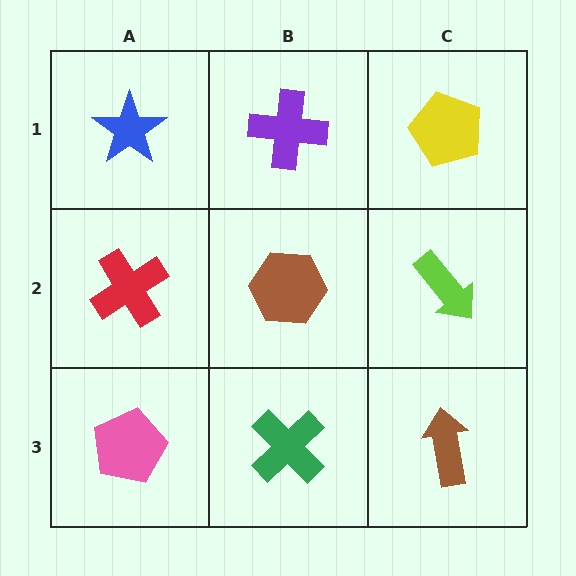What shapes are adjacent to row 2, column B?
A purple cross (row 1, column B), a green cross (row 3, column B), a red cross (row 2, column A), a lime arrow (row 2, column C).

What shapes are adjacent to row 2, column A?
A blue star (row 1, column A), a pink pentagon (row 3, column A), a brown hexagon (row 2, column B).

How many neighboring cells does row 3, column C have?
2.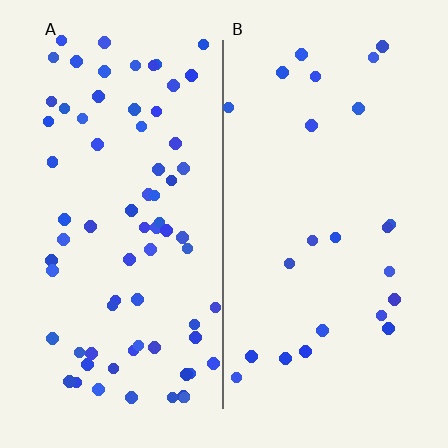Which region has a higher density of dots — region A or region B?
A (the left).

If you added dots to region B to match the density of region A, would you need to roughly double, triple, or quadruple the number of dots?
Approximately triple.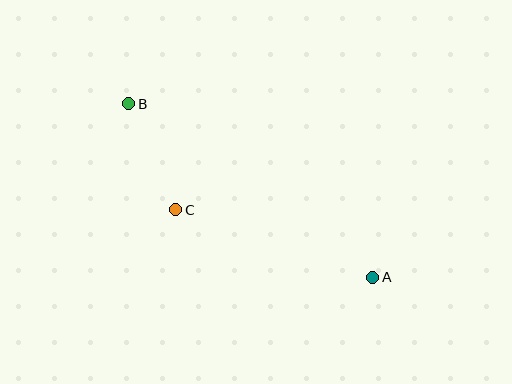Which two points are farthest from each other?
Points A and B are farthest from each other.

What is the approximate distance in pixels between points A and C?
The distance between A and C is approximately 209 pixels.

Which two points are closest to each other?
Points B and C are closest to each other.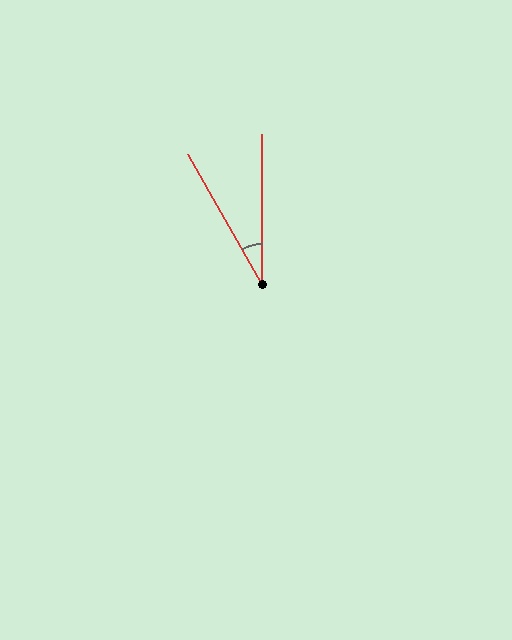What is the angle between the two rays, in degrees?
Approximately 30 degrees.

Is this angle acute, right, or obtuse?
It is acute.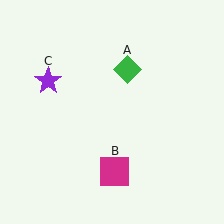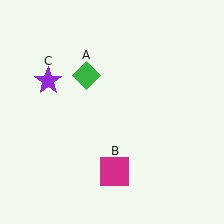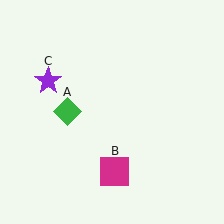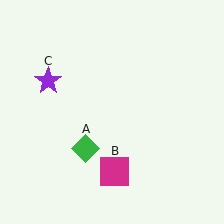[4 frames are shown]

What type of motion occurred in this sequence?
The green diamond (object A) rotated counterclockwise around the center of the scene.